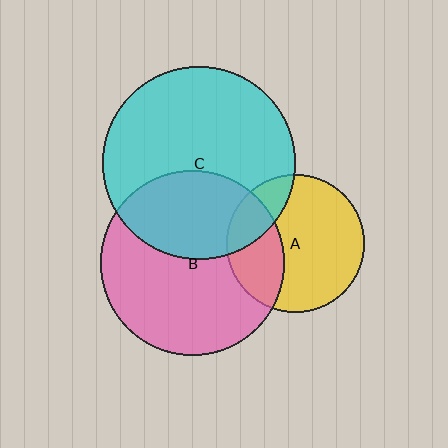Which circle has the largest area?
Circle C (cyan).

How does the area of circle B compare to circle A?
Approximately 1.8 times.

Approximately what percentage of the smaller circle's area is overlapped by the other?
Approximately 30%.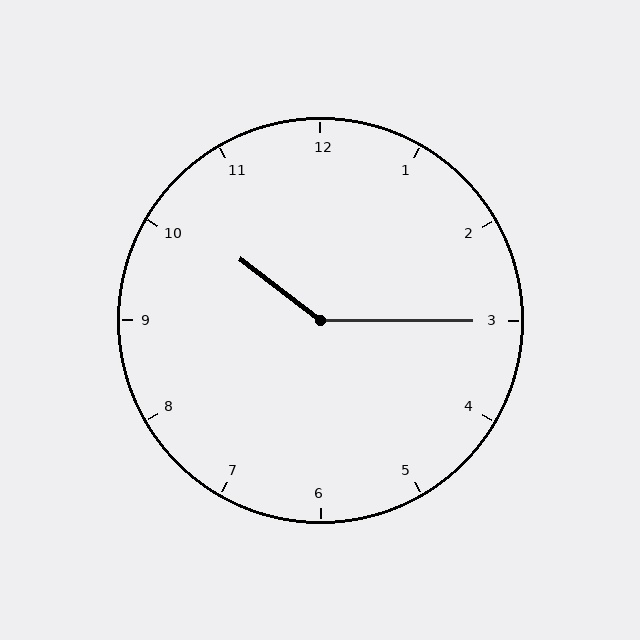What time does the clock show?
10:15.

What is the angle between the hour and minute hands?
Approximately 142 degrees.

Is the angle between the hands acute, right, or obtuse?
It is obtuse.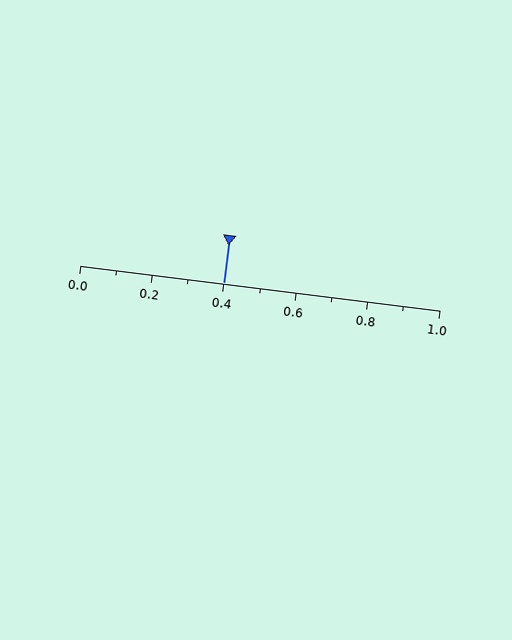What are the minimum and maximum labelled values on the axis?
The axis runs from 0.0 to 1.0.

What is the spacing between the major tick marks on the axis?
The major ticks are spaced 0.2 apart.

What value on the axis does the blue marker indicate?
The marker indicates approximately 0.4.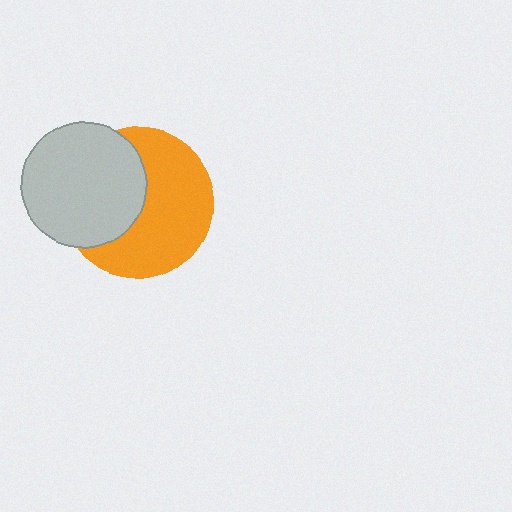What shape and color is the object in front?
The object in front is a light gray circle.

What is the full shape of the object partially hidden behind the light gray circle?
The partially hidden object is an orange circle.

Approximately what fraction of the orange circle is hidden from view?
Roughly 41% of the orange circle is hidden behind the light gray circle.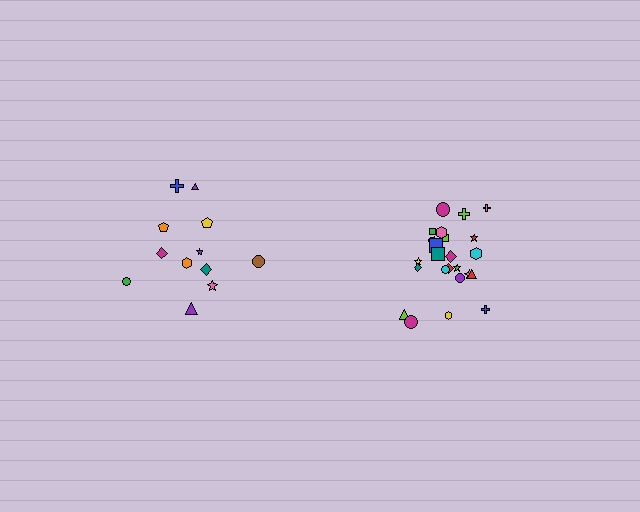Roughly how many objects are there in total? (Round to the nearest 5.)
Roughly 35 objects in total.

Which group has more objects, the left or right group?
The right group.